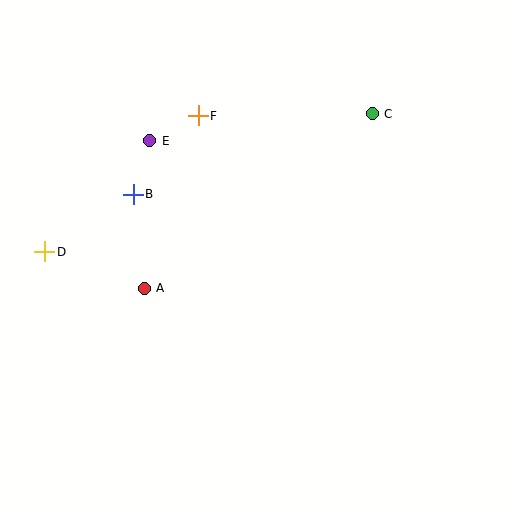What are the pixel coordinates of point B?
Point B is at (133, 194).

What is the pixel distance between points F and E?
The distance between F and E is 55 pixels.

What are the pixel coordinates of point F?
Point F is at (198, 116).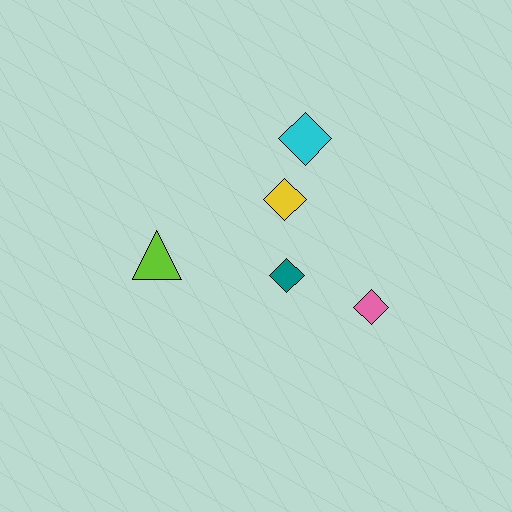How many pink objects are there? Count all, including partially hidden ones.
There is 1 pink object.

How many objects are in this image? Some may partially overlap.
There are 5 objects.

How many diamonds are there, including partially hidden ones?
There are 4 diamonds.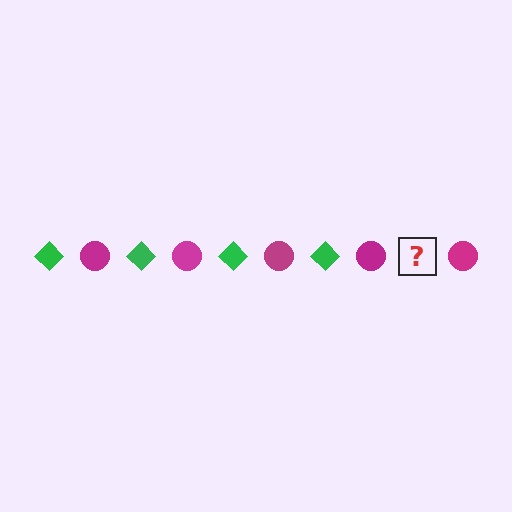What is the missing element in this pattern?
The missing element is a green diamond.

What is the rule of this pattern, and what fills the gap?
The rule is that the pattern alternates between green diamond and magenta circle. The gap should be filled with a green diamond.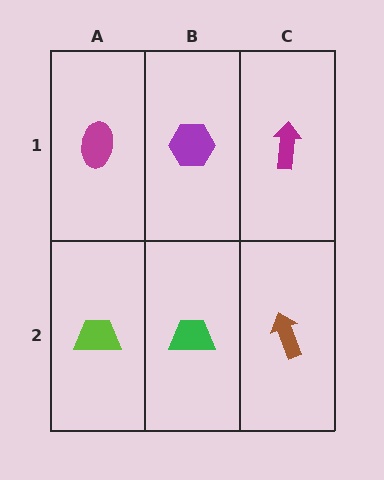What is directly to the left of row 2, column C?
A green trapezoid.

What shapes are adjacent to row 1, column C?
A brown arrow (row 2, column C), a purple hexagon (row 1, column B).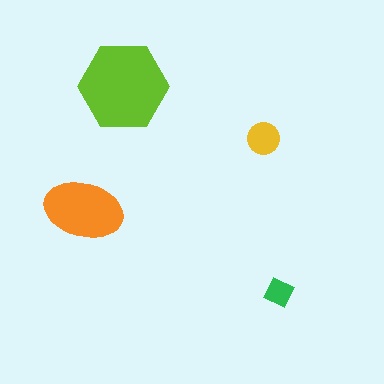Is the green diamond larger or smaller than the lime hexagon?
Smaller.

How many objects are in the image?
There are 4 objects in the image.